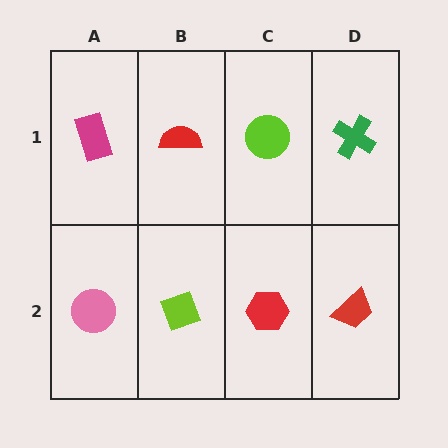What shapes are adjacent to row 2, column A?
A magenta rectangle (row 1, column A), a lime diamond (row 2, column B).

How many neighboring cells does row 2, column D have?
2.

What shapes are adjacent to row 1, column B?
A lime diamond (row 2, column B), a magenta rectangle (row 1, column A), a lime circle (row 1, column C).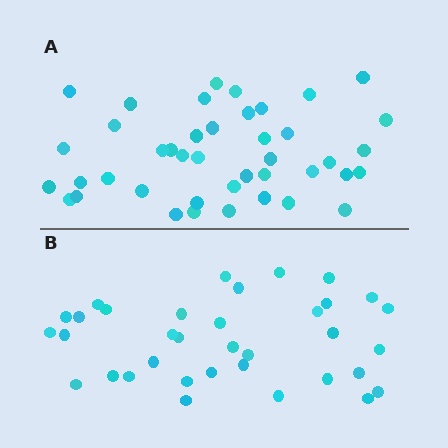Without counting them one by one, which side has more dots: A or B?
Region A (the top region) has more dots.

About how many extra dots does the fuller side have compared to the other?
Region A has roughly 8 or so more dots than region B.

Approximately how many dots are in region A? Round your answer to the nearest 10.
About 40 dots. (The exact count is 42, which rounds to 40.)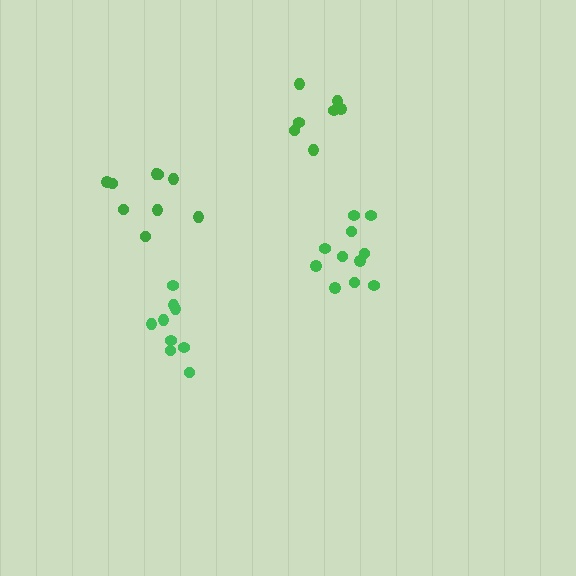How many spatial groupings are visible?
There are 4 spatial groupings.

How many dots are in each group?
Group 1: 9 dots, Group 2: 11 dots, Group 3: 9 dots, Group 4: 7 dots (36 total).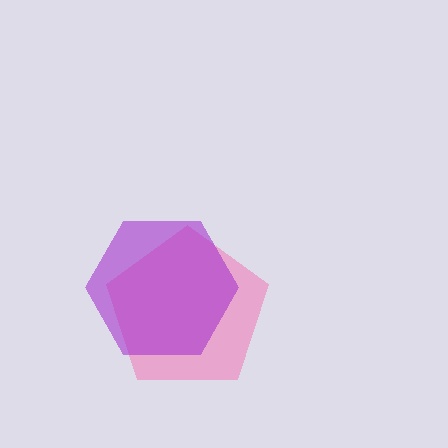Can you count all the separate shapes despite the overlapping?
Yes, there are 2 separate shapes.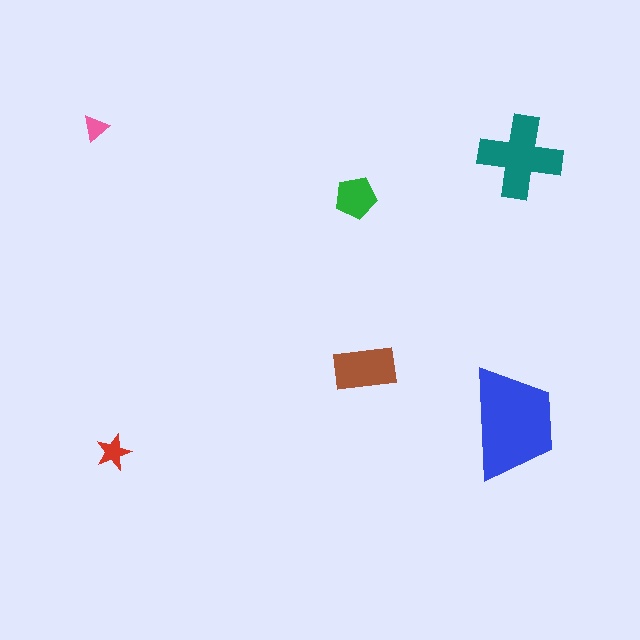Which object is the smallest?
The pink triangle.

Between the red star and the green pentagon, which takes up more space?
The green pentagon.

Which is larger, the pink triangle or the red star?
The red star.